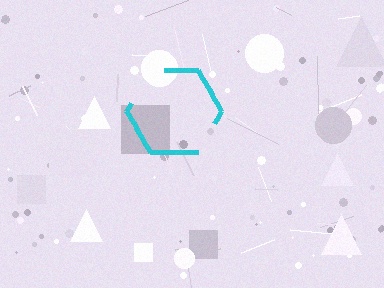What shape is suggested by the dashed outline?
The dashed outline suggests a hexagon.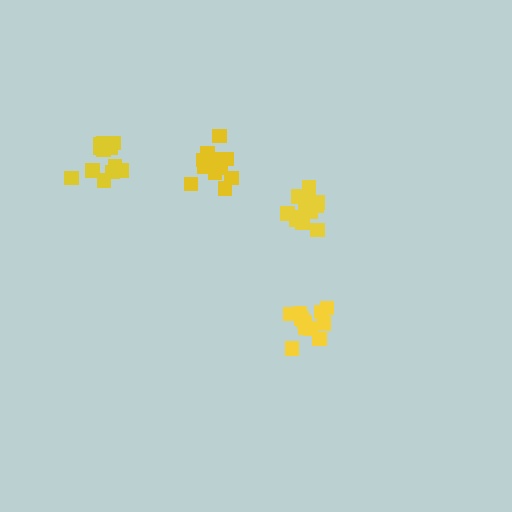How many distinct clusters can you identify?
There are 4 distinct clusters.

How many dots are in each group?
Group 1: 13 dots, Group 2: 14 dots, Group 3: 12 dots, Group 4: 13 dots (52 total).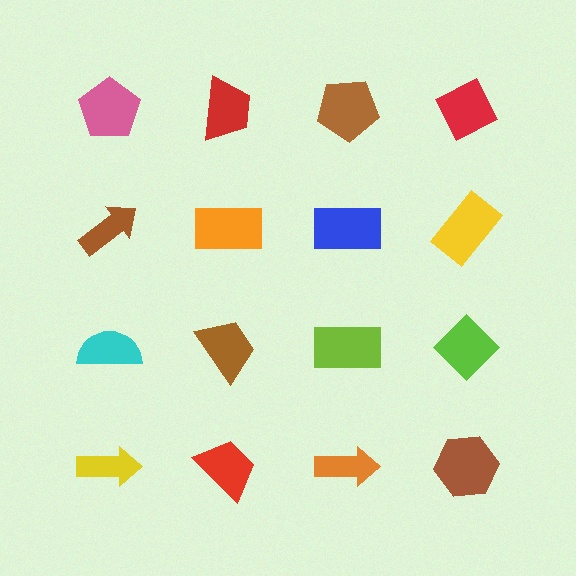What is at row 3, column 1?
A cyan semicircle.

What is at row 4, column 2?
A red trapezoid.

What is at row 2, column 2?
An orange rectangle.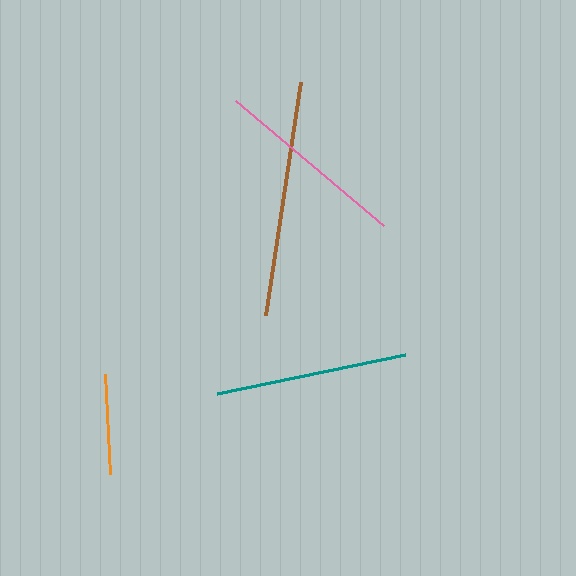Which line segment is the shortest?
The orange line is the shortest at approximately 101 pixels.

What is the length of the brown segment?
The brown segment is approximately 236 pixels long.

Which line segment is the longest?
The brown line is the longest at approximately 236 pixels.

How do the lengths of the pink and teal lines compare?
The pink and teal lines are approximately the same length.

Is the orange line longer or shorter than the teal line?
The teal line is longer than the orange line.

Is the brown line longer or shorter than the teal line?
The brown line is longer than the teal line.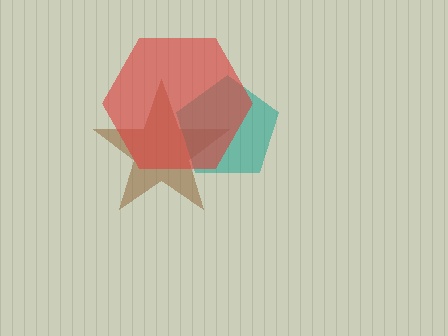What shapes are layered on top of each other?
The layered shapes are: a brown star, a teal pentagon, a red hexagon.